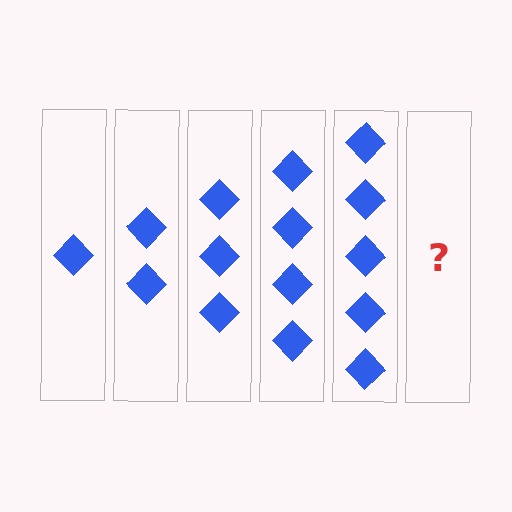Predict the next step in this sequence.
The next step is 6 diamonds.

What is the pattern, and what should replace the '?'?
The pattern is that each step adds one more diamond. The '?' should be 6 diamonds.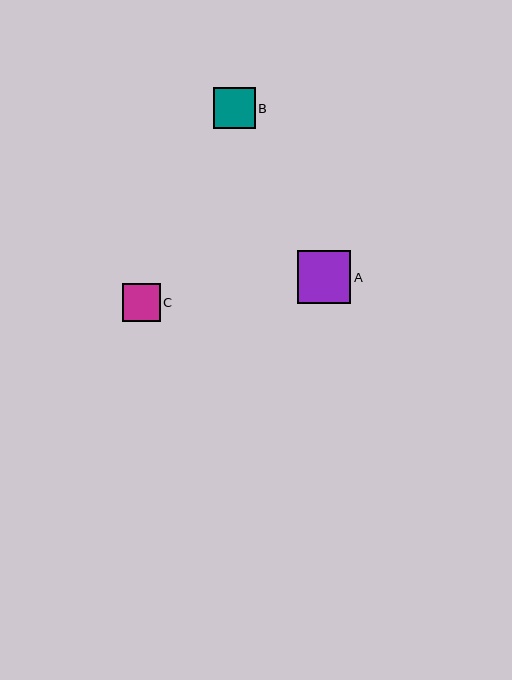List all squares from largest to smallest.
From largest to smallest: A, B, C.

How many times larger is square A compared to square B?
Square A is approximately 1.3 times the size of square B.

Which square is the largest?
Square A is the largest with a size of approximately 54 pixels.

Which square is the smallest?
Square C is the smallest with a size of approximately 38 pixels.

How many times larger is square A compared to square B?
Square A is approximately 1.3 times the size of square B.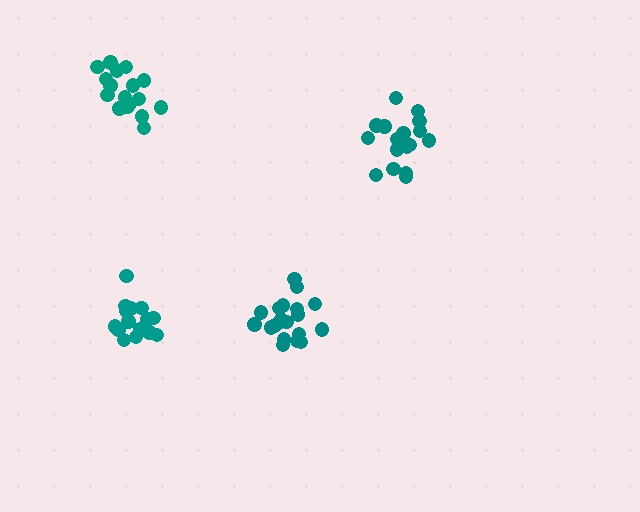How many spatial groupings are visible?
There are 4 spatial groupings.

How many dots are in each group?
Group 1: 20 dots, Group 2: 17 dots, Group 3: 18 dots, Group 4: 16 dots (71 total).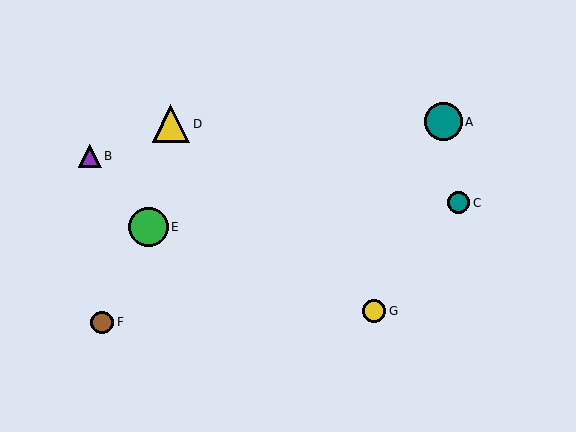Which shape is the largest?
The green circle (labeled E) is the largest.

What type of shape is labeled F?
Shape F is a brown circle.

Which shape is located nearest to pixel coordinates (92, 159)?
The purple triangle (labeled B) at (90, 156) is nearest to that location.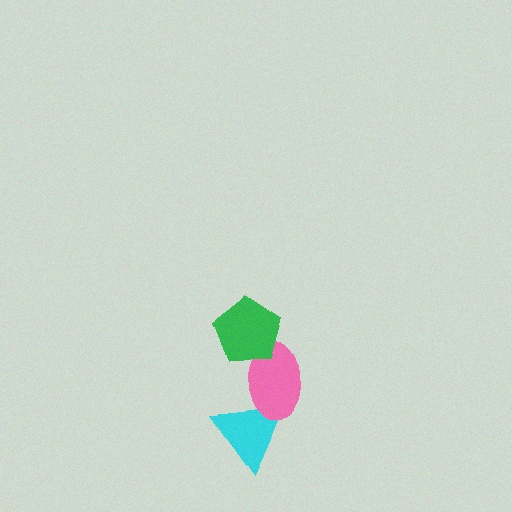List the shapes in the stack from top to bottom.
From top to bottom: the green pentagon, the pink ellipse, the cyan triangle.